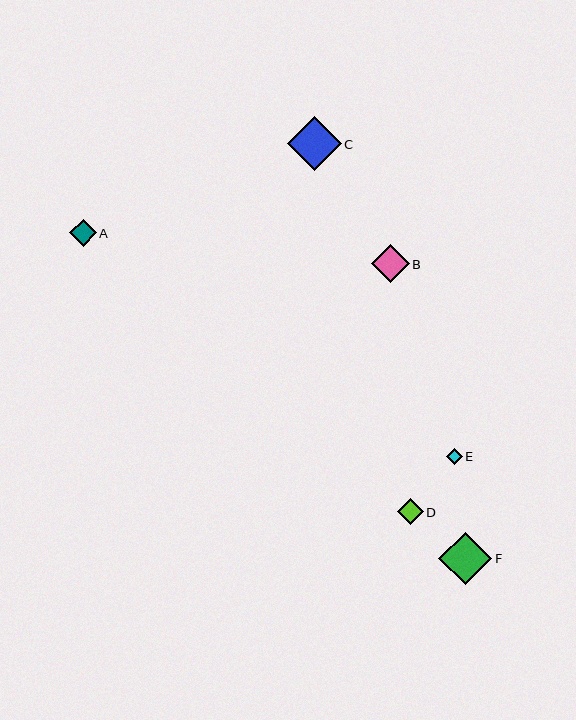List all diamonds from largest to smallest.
From largest to smallest: C, F, B, A, D, E.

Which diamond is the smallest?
Diamond E is the smallest with a size of approximately 16 pixels.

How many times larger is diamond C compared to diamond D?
Diamond C is approximately 2.1 times the size of diamond D.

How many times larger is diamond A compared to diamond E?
Diamond A is approximately 1.6 times the size of diamond E.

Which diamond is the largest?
Diamond C is the largest with a size of approximately 53 pixels.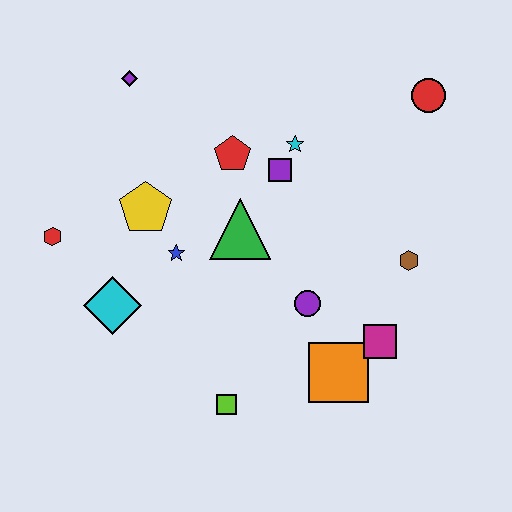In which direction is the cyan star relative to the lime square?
The cyan star is above the lime square.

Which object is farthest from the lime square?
The red circle is farthest from the lime square.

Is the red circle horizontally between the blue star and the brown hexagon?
No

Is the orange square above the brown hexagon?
No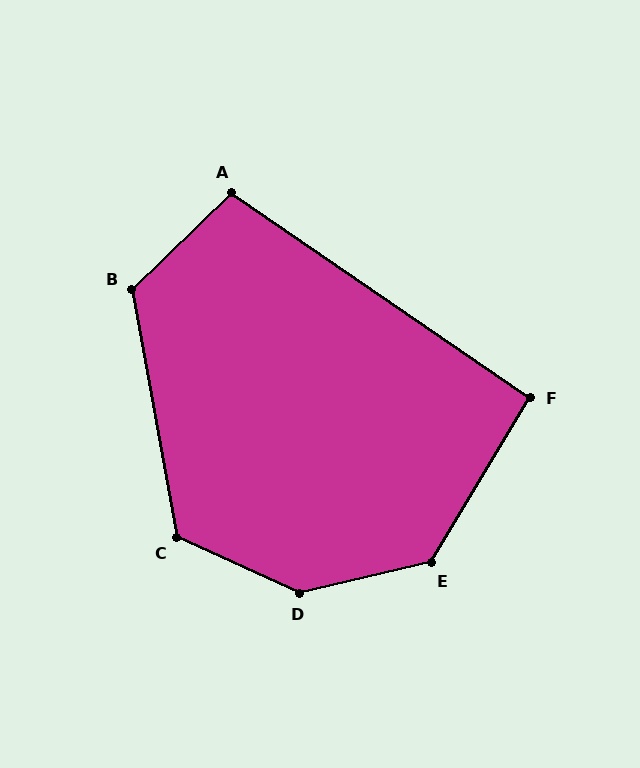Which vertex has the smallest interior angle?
F, at approximately 94 degrees.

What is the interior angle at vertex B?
Approximately 124 degrees (obtuse).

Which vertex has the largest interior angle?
D, at approximately 143 degrees.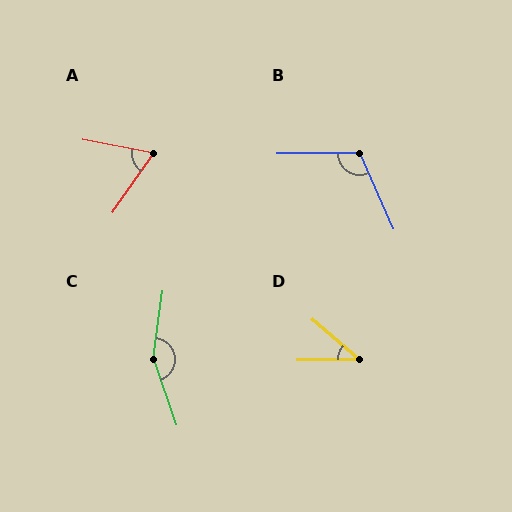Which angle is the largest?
C, at approximately 153 degrees.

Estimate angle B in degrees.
Approximately 114 degrees.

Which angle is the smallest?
D, at approximately 40 degrees.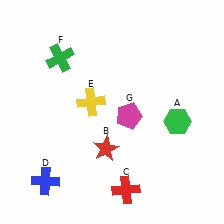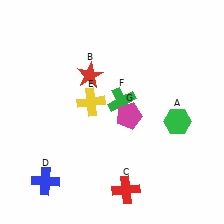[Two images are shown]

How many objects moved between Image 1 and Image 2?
2 objects moved between the two images.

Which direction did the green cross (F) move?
The green cross (F) moved right.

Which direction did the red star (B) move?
The red star (B) moved up.